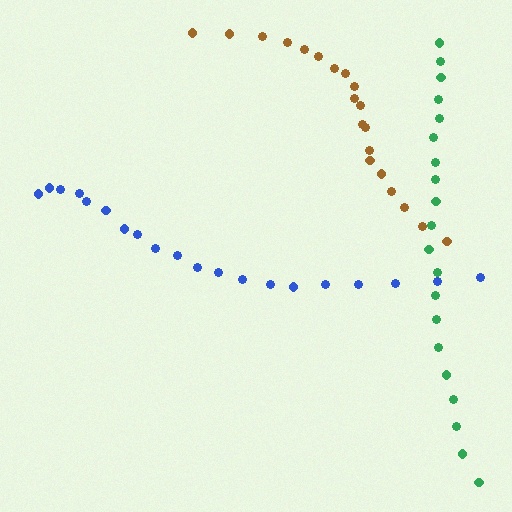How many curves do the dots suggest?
There are 3 distinct paths.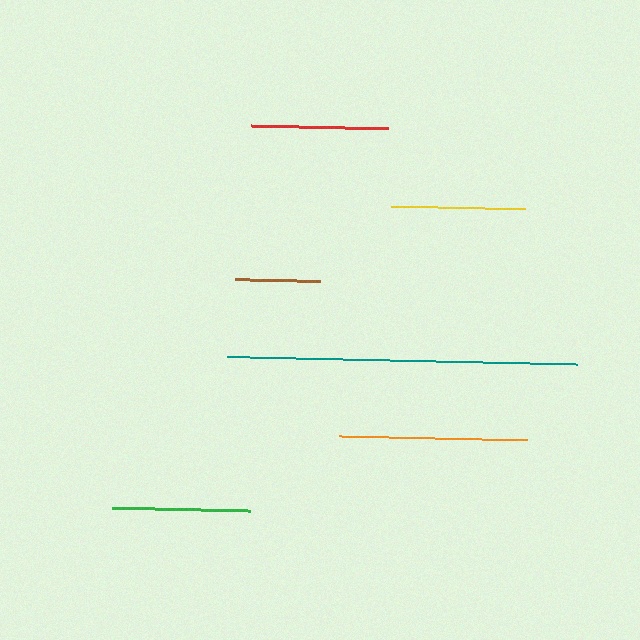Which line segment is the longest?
The teal line is the longest at approximately 350 pixels.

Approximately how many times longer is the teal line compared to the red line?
The teal line is approximately 2.6 times the length of the red line.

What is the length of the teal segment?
The teal segment is approximately 350 pixels long.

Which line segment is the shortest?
The brown line is the shortest at approximately 86 pixels.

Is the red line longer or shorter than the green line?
The green line is longer than the red line.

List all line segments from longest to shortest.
From longest to shortest: teal, orange, green, red, yellow, brown.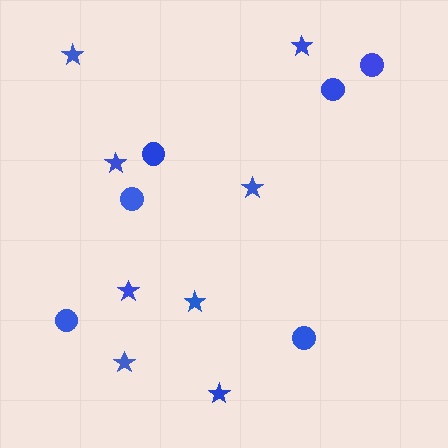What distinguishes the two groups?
There are 2 groups: one group of stars (8) and one group of circles (6).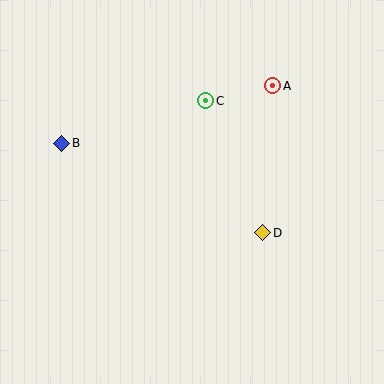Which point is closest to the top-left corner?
Point B is closest to the top-left corner.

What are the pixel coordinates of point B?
Point B is at (62, 143).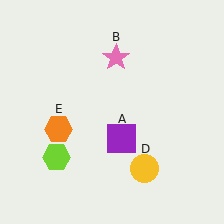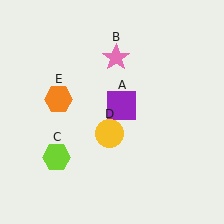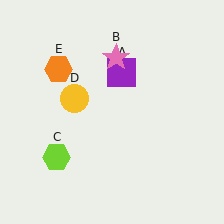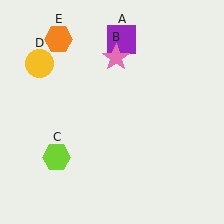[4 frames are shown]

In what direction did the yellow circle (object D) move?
The yellow circle (object D) moved up and to the left.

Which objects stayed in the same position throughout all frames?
Pink star (object B) and lime hexagon (object C) remained stationary.